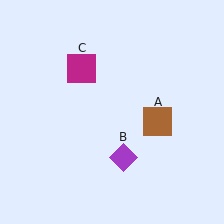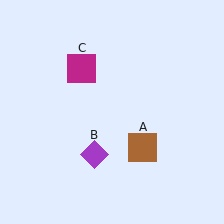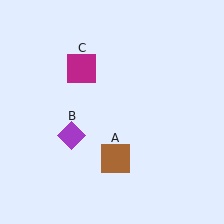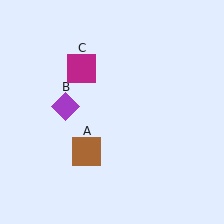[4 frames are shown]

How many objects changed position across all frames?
2 objects changed position: brown square (object A), purple diamond (object B).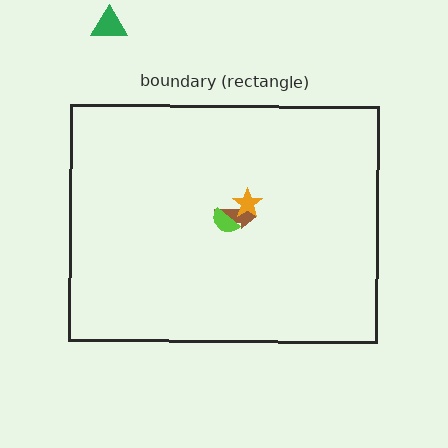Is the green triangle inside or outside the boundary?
Outside.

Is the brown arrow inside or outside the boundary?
Inside.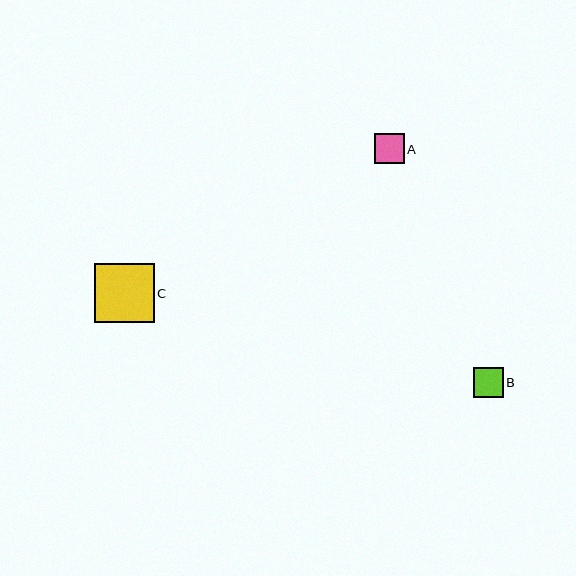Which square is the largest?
Square C is the largest with a size of approximately 60 pixels.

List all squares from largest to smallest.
From largest to smallest: C, B, A.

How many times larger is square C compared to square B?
Square C is approximately 2.0 times the size of square B.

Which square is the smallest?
Square A is the smallest with a size of approximately 29 pixels.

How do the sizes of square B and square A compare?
Square B and square A are approximately the same size.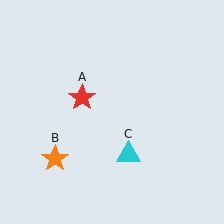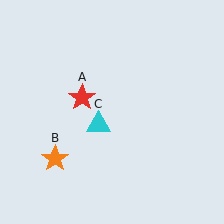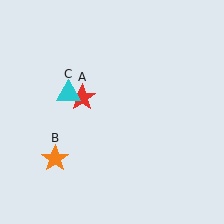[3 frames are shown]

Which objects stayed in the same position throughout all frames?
Red star (object A) and orange star (object B) remained stationary.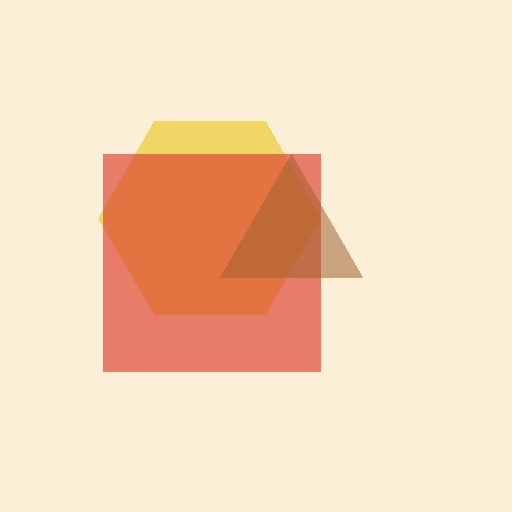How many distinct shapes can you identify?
There are 3 distinct shapes: a yellow hexagon, a red square, a brown triangle.